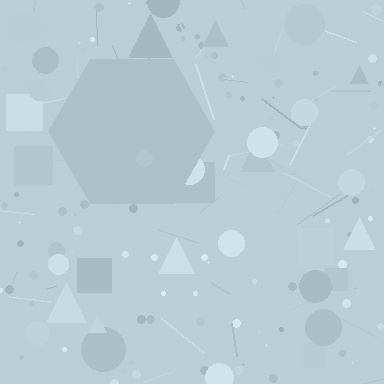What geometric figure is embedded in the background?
A hexagon is embedded in the background.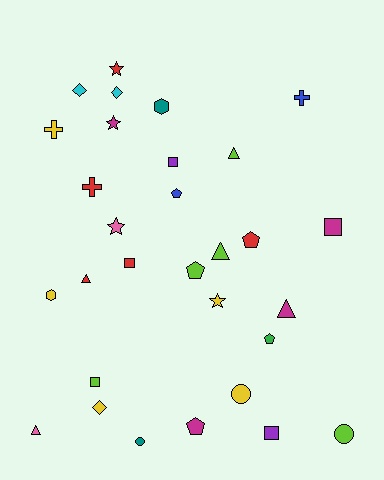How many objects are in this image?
There are 30 objects.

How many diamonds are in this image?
There are 3 diamonds.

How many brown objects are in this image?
There are no brown objects.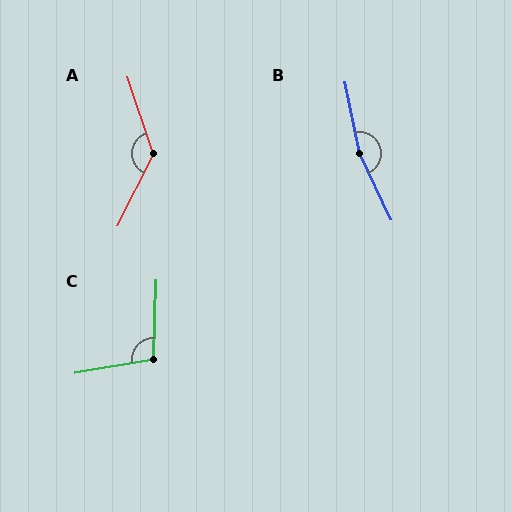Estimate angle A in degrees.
Approximately 135 degrees.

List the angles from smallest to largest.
C (102°), A (135°), B (166°).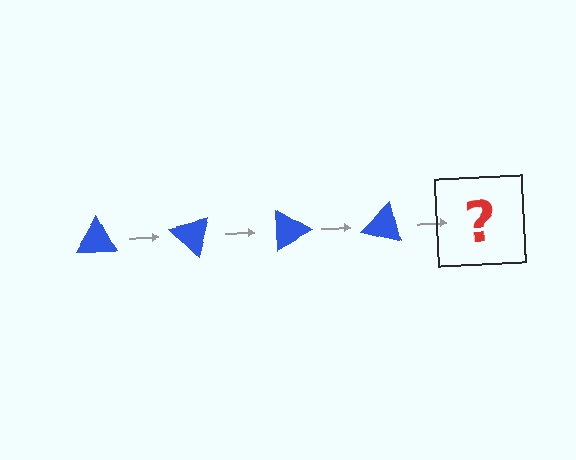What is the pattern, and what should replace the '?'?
The pattern is that the triangle rotates 45 degrees each step. The '?' should be a blue triangle rotated 180 degrees.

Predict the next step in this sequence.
The next step is a blue triangle rotated 180 degrees.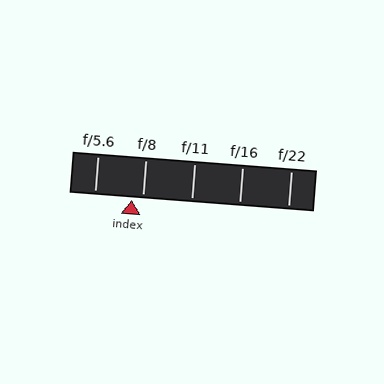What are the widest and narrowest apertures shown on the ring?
The widest aperture shown is f/5.6 and the narrowest is f/22.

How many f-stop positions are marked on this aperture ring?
There are 5 f-stop positions marked.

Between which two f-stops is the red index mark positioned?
The index mark is between f/5.6 and f/8.